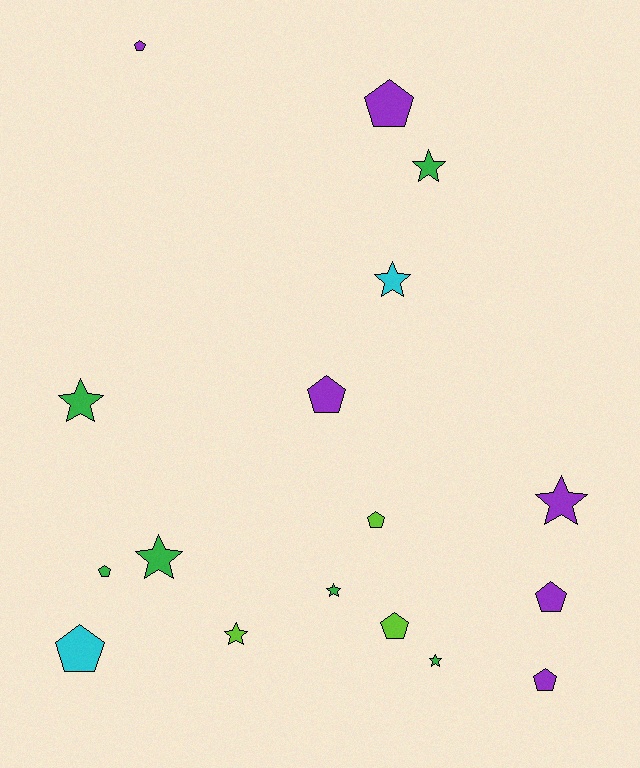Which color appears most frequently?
Green, with 6 objects.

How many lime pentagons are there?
There are 2 lime pentagons.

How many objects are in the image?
There are 17 objects.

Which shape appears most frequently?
Pentagon, with 9 objects.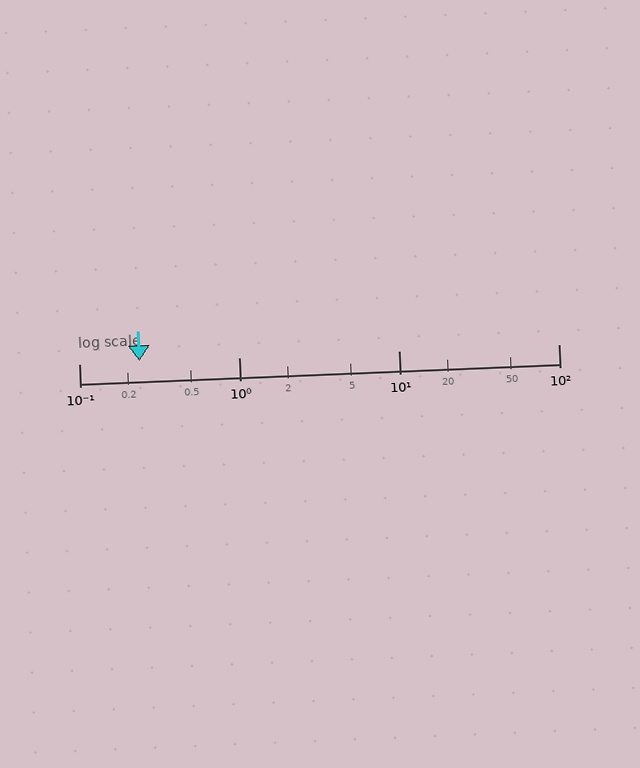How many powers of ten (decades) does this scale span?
The scale spans 3 decades, from 0.1 to 100.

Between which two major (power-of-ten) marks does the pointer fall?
The pointer is between 0.1 and 1.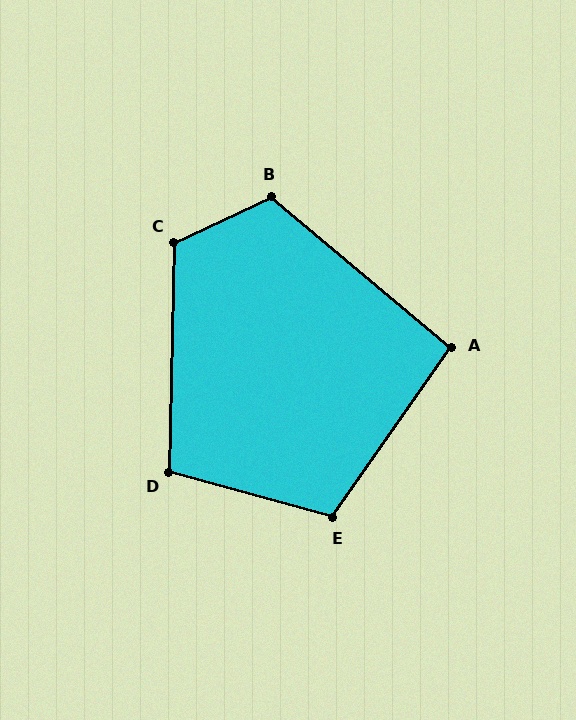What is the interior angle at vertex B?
Approximately 115 degrees (obtuse).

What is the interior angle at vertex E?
Approximately 109 degrees (obtuse).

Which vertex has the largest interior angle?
C, at approximately 116 degrees.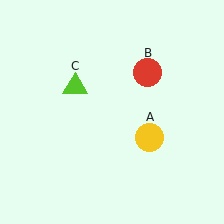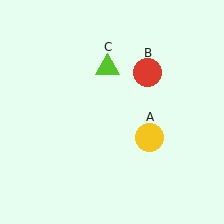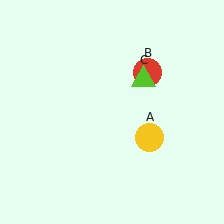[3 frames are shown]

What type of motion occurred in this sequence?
The lime triangle (object C) rotated clockwise around the center of the scene.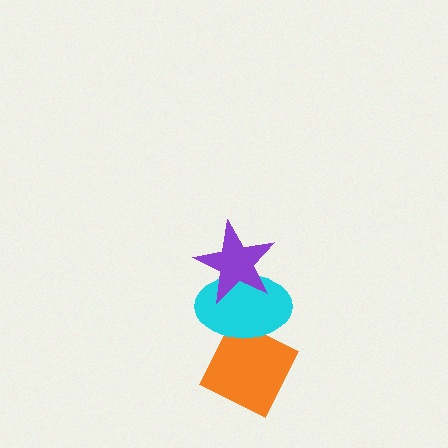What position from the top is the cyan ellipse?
The cyan ellipse is 2nd from the top.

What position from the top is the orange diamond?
The orange diamond is 3rd from the top.